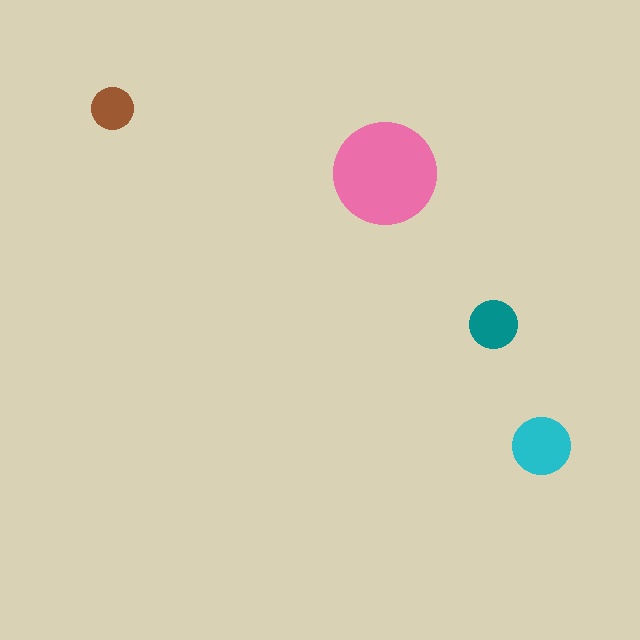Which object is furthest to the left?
The brown circle is leftmost.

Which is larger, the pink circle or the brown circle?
The pink one.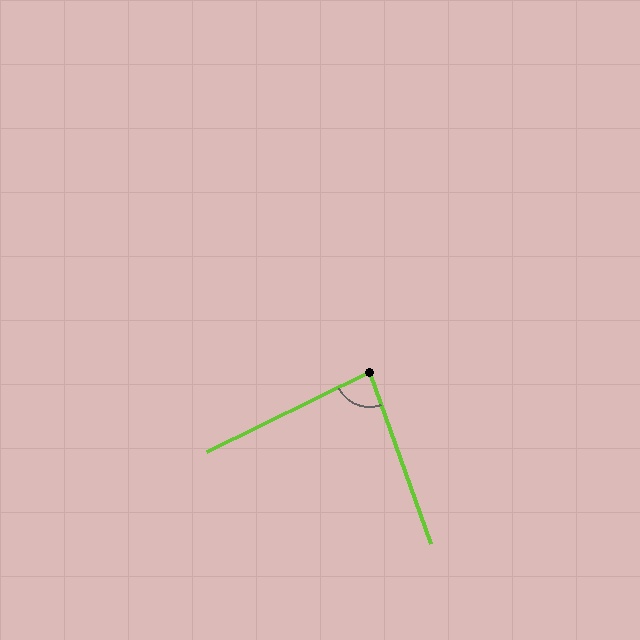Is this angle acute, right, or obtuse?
It is acute.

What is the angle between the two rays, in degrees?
Approximately 83 degrees.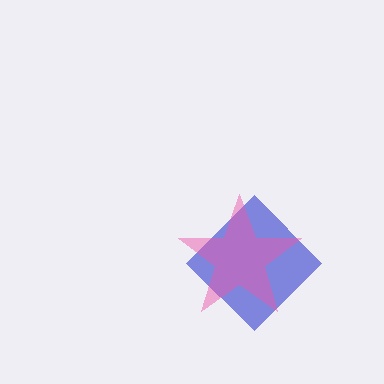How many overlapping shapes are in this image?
There are 2 overlapping shapes in the image.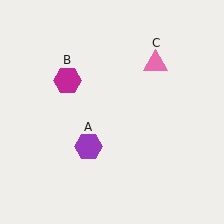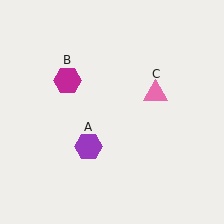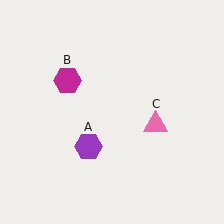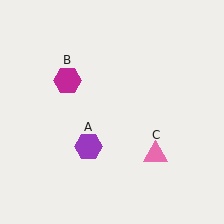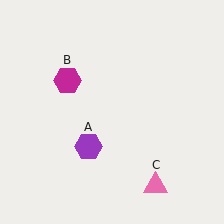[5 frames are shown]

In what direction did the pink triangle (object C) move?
The pink triangle (object C) moved down.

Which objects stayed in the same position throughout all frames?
Purple hexagon (object A) and magenta hexagon (object B) remained stationary.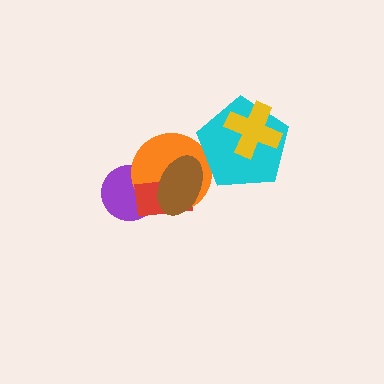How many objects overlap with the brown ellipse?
3 objects overlap with the brown ellipse.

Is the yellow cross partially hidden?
No, no other shape covers it.